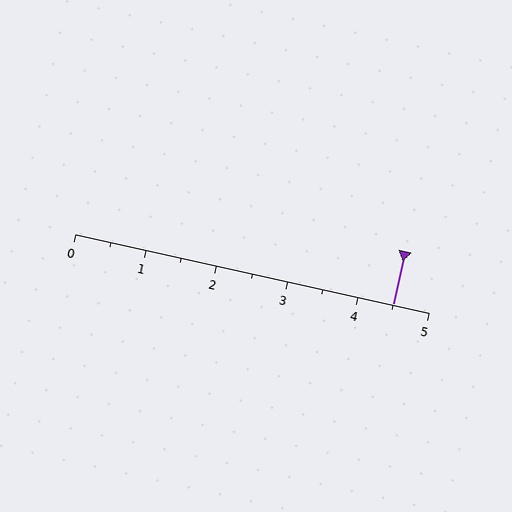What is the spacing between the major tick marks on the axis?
The major ticks are spaced 1 apart.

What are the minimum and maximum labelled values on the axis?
The axis runs from 0 to 5.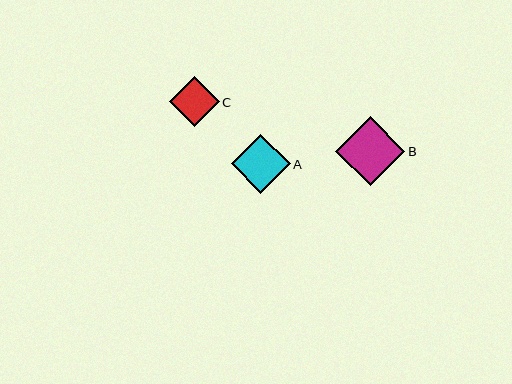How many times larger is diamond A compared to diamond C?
Diamond A is approximately 1.2 times the size of diamond C.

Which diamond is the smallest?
Diamond C is the smallest with a size of approximately 50 pixels.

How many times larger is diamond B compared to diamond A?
Diamond B is approximately 1.2 times the size of diamond A.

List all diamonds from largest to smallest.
From largest to smallest: B, A, C.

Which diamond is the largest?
Diamond B is the largest with a size of approximately 69 pixels.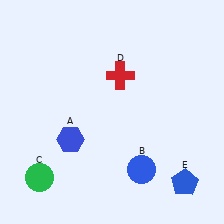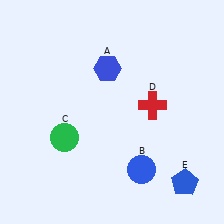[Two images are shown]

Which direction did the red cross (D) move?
The red cross (D) moved right.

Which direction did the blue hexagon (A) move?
The blue hexagon (A) moved up.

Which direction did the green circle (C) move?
The green circle (C) moved up.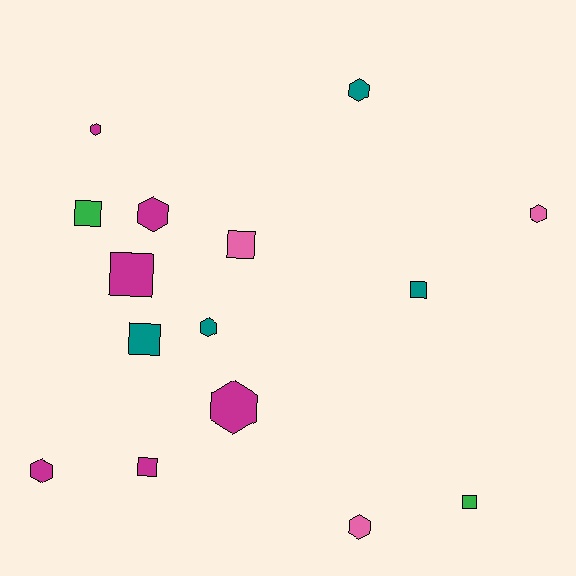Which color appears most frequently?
Magenta, with 6 objects.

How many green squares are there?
There are 2 green squares.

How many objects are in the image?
There are 15 objects.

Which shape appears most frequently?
Hexagon, with 8 objects.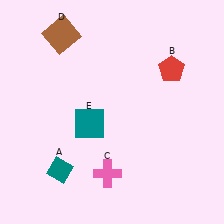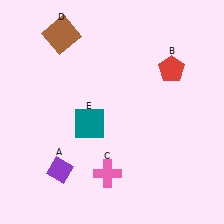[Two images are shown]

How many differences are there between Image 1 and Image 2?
There is 1 difference between the two images.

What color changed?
The diamond (A) changed from teal in Image 1 to purple in Image 2.